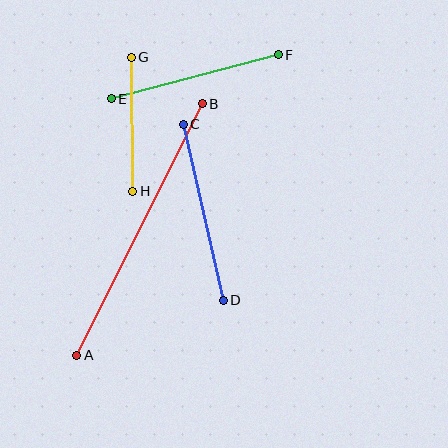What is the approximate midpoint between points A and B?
The midpoint is at approximately (140, 229) pixels.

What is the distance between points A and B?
The distance is approximately 281 pixels.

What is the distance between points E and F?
The distance is approximately 173 pixels.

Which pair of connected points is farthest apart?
Points A and B are farthest apart.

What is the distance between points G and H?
The distance is approximately 134 pixels.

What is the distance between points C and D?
The distance is approximately 181 pixels.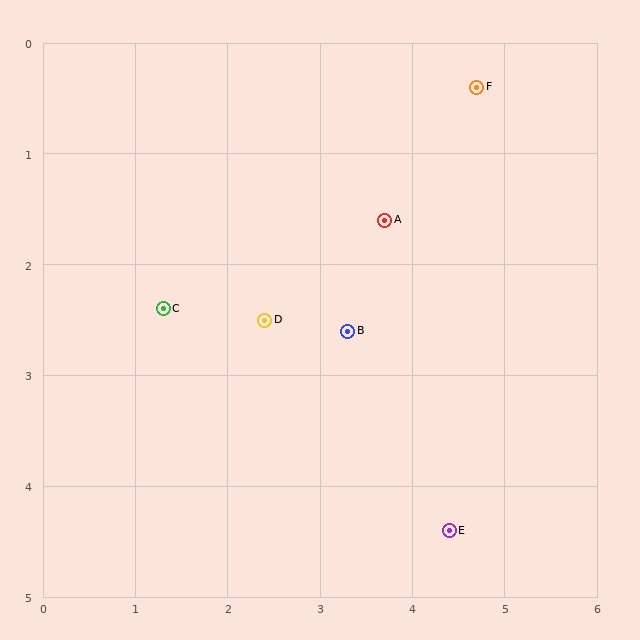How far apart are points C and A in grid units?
Points C and A are about 2.5 grid units apart.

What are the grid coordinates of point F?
Point F is at approximately (4.7, 0.4).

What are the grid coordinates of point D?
Point D is at approximately (2.4, 2.5).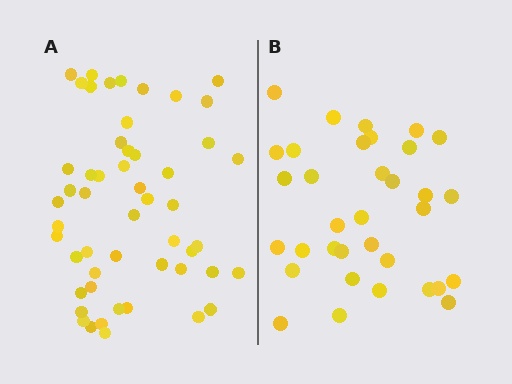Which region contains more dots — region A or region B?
Region A (the left region) has more dots.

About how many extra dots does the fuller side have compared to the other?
Region A has approximately 20 more dots than region B.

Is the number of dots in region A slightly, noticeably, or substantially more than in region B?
Region A has substantially more. The ratio is roughly 1.5 to 1.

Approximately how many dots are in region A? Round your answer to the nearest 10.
About 50 dots. (The exact count is 52, which rounds to 50.)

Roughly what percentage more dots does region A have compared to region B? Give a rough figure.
About 55% more.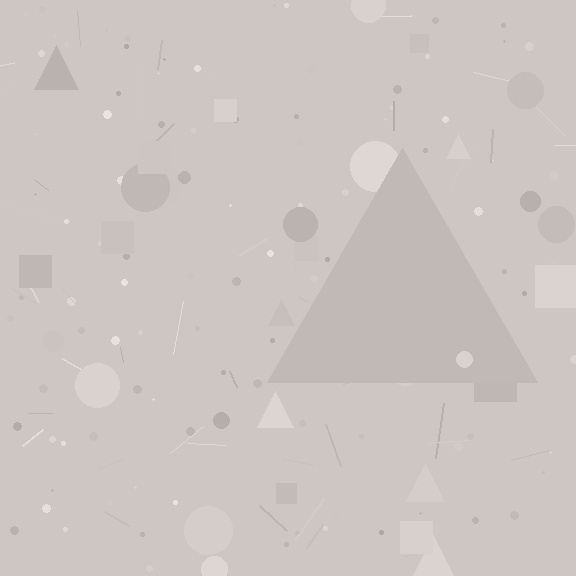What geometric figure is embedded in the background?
A triangle is embedded in the background.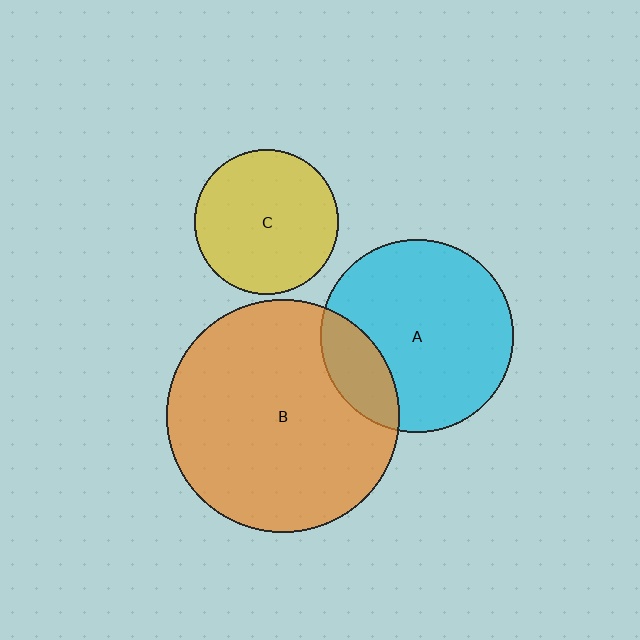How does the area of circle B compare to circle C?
Approximately 2.6 times.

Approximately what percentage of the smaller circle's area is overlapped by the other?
Approximately 20%.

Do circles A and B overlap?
Yes.